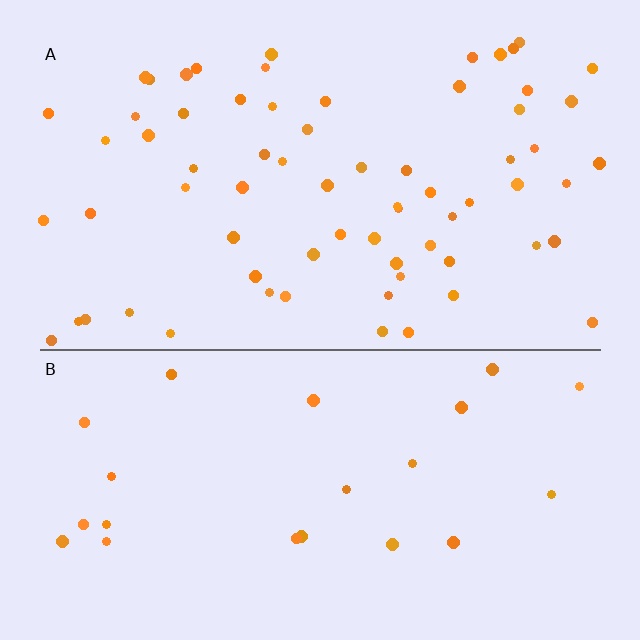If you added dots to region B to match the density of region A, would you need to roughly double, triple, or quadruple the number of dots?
Approximately triple.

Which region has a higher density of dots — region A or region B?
A (the top).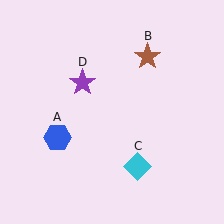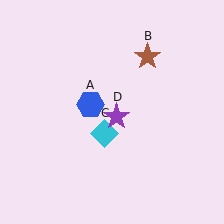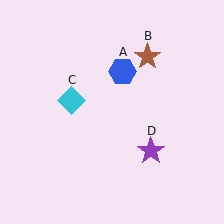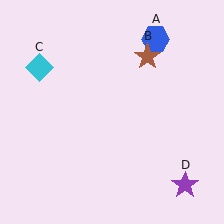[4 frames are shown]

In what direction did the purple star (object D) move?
The purple star (object D) moved down and to the right.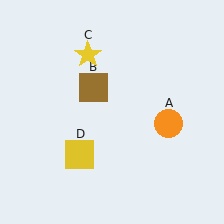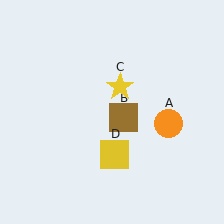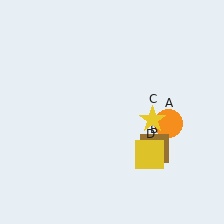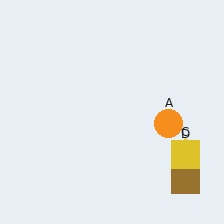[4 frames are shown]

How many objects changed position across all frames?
3 objects changed position: brown square (object B), yellow star (object C), yellow square (object D).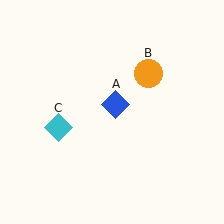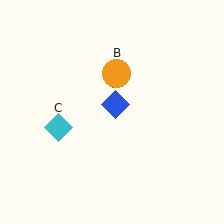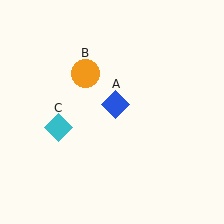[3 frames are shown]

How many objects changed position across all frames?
1 object changed position: orange circle (object B).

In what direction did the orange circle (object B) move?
The orange circle (object B) moved left.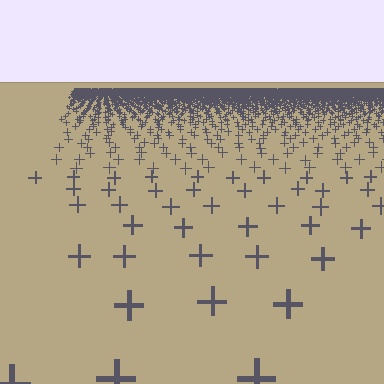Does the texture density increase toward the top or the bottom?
Density increases toward the top.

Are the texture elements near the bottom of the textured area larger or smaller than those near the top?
Larger. Near the bottom, elements are closer to the viewer and appear at a bigger on-screen size.